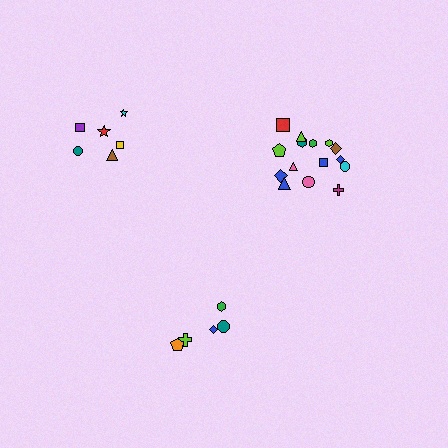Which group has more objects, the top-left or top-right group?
The top-right group.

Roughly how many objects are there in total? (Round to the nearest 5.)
Roughly 25 objects in total.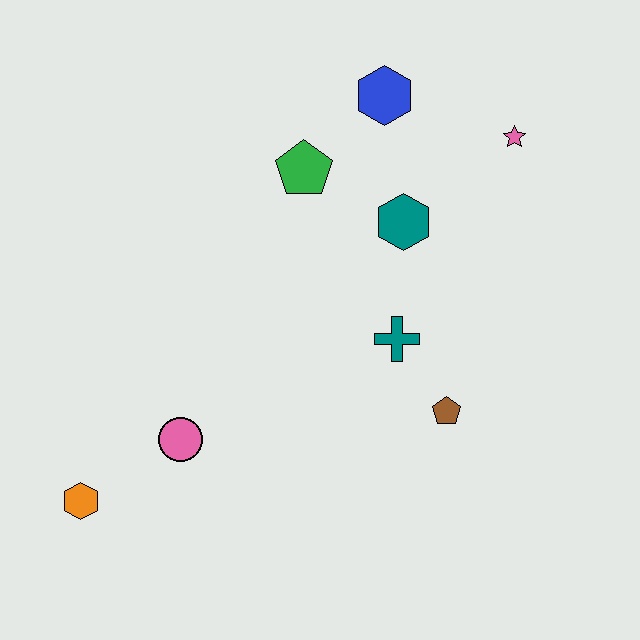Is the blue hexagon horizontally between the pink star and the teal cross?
No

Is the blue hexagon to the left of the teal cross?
Yes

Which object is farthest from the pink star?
The orange hexagon is farthest from the pink star.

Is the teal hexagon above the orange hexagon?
Yes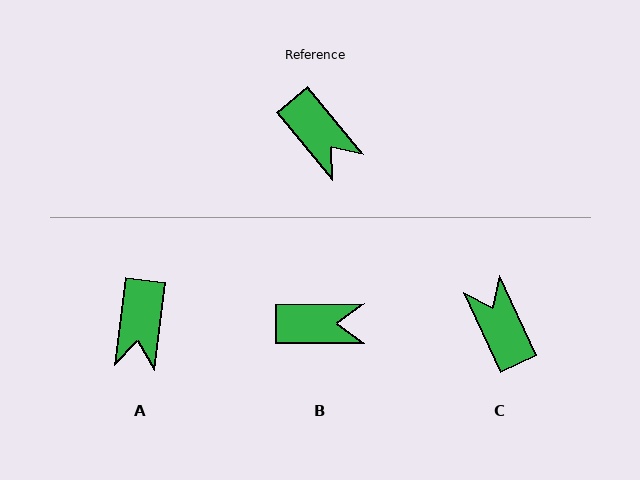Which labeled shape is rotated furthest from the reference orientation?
C, about 166 degrees away.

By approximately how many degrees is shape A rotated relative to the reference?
Approximately 47 degrees clockwise.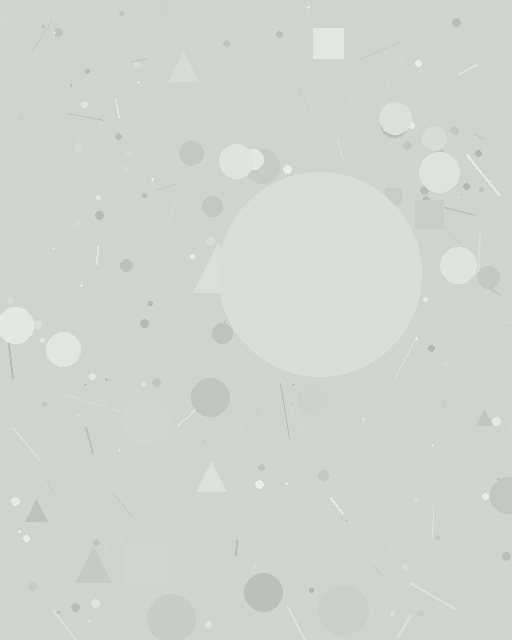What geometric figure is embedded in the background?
A circle is embedded in the background.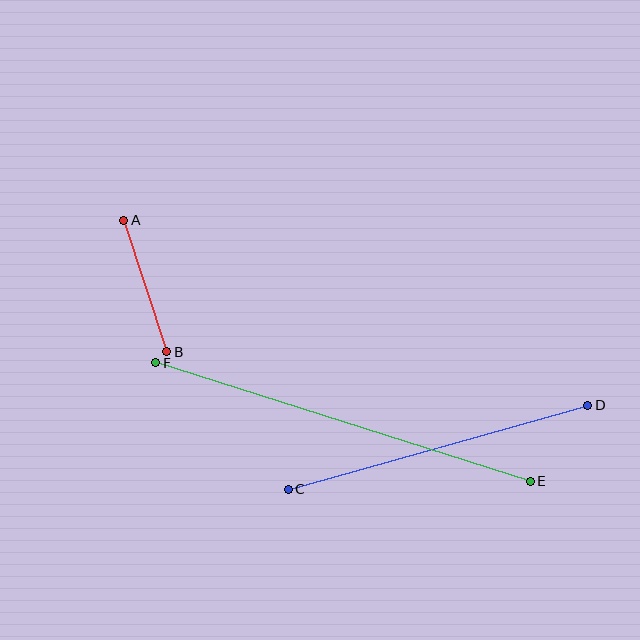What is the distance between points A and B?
The distance is approximately 138 pixels.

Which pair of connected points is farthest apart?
Points E and F are farthest apart.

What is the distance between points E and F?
The distance is approximately 393 pixels.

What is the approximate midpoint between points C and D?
The midpoint is at approximately (438, 447) pixels.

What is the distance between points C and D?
The distance is approximately 311 pixels.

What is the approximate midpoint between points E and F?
The midpoint is at approximately (343, 422) pixels.